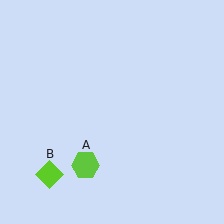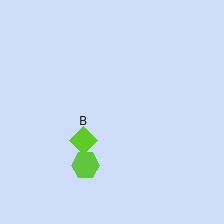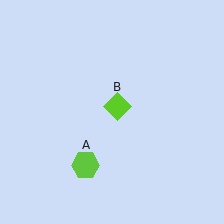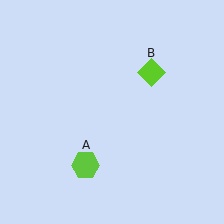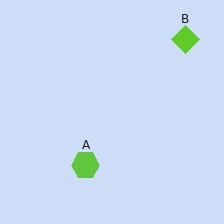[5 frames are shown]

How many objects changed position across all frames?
1 object changed position: lime diamond (object B).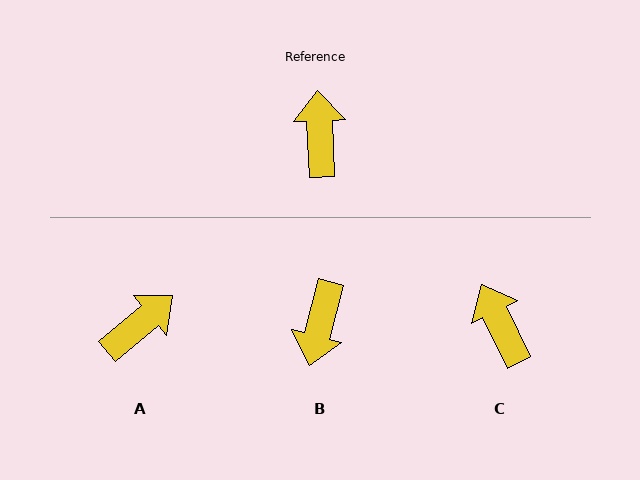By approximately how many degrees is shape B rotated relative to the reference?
Approximately 163 degrees counter-clockwise.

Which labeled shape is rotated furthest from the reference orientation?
B, about 163 degrees away.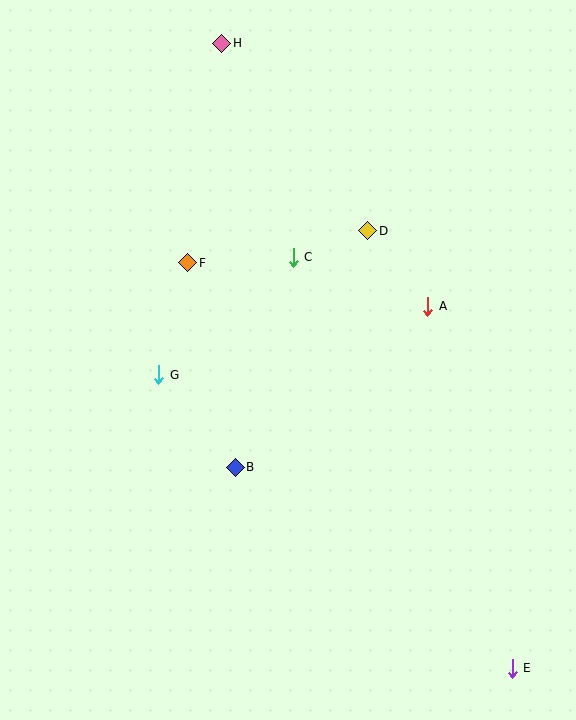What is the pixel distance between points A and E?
The distance between A and E is 372 pixels.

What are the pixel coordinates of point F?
Point F is at (188, 263).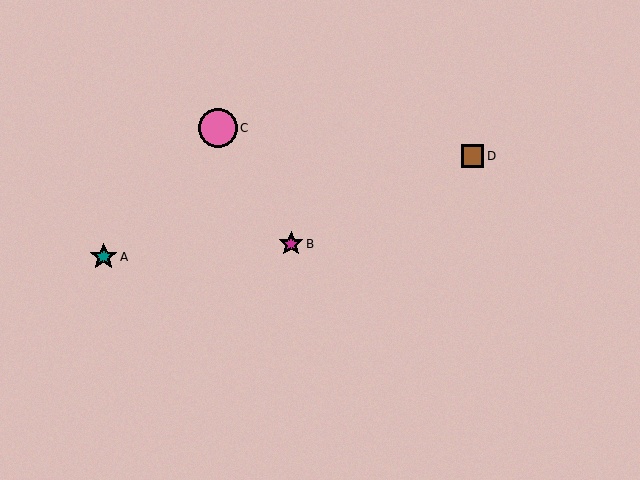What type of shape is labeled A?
Shape A is a teal star.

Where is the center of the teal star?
The center of the teal star is at (104, 257).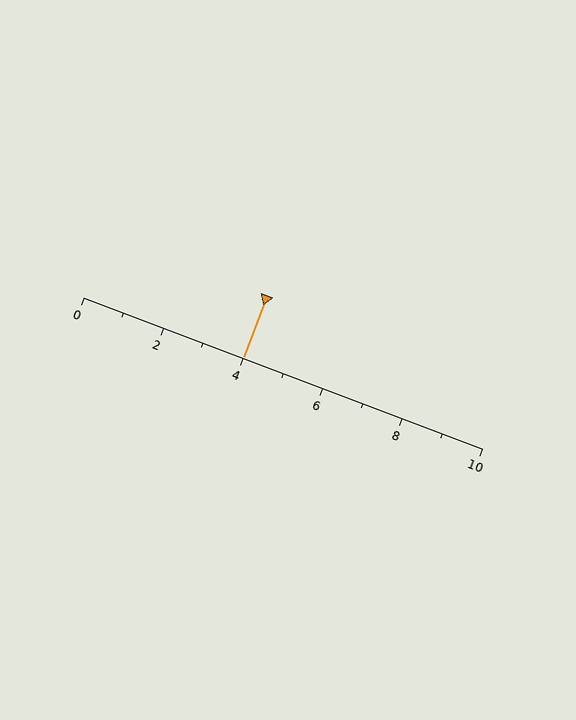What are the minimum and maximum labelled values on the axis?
The axis runs from 0 to 10.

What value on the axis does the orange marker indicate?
The marker indicates approximately 4.